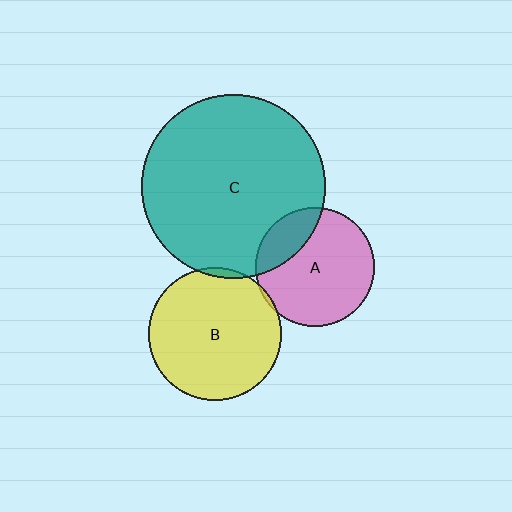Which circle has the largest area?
Circle C (teal).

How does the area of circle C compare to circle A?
Approximately 2.4 times.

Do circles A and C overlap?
Yes.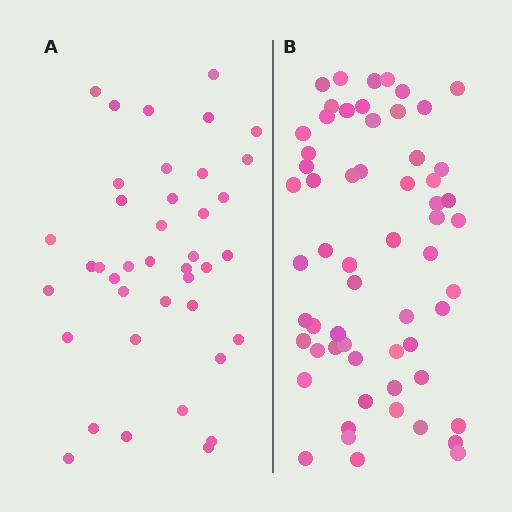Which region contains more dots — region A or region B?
Region B (the right region) has more dots.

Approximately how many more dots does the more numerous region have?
Region B has approximately 20 more dots than region A.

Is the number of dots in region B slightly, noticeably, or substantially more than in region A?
Region B has substantially more. The ratio is roughly 1.5 to 1.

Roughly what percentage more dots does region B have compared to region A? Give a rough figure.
About 50% more.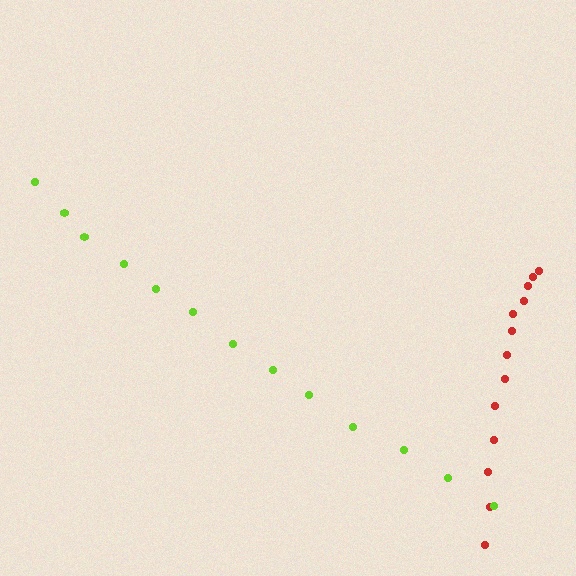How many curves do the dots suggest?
There are 2 distinct paths.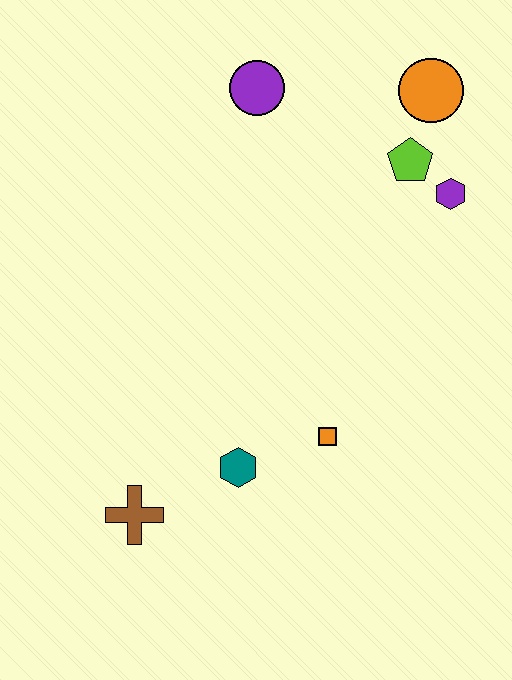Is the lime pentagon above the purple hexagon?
Yes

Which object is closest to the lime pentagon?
The purple hexagon is closest to the lime pentagon.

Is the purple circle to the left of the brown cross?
No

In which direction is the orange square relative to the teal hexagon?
The orange square is to the right of the teal hexagon.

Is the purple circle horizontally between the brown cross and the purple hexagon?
Yes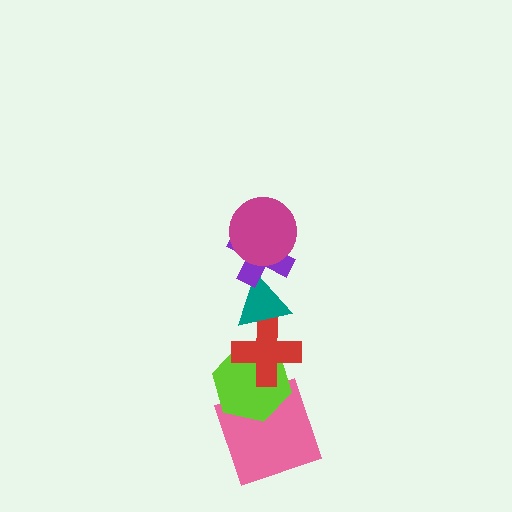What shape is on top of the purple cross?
The magenta circle is on top of the purple cross.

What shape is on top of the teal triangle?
The purple cross is on top of the teal triangle.